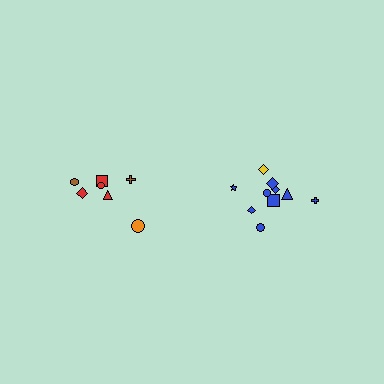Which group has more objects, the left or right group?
The right group.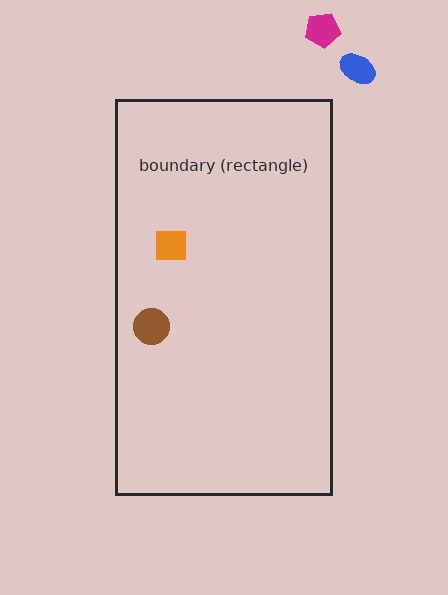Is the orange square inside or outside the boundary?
Inside.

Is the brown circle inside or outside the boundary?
Inside.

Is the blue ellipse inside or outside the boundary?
Outside.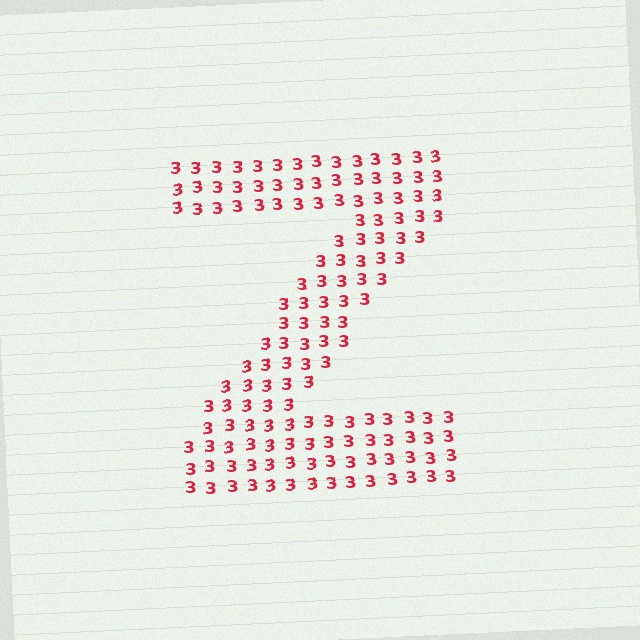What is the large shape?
The large shape is the letter Z.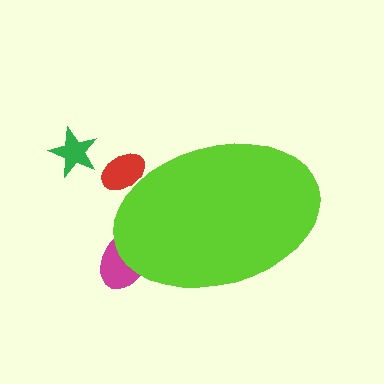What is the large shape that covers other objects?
A lime ellipse.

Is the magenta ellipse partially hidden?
Yes, the magenta ellipse is partially hidden behind the lime ellipse.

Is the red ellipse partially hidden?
Yes, the red ellipse is partially hidden behind the lime ellipse.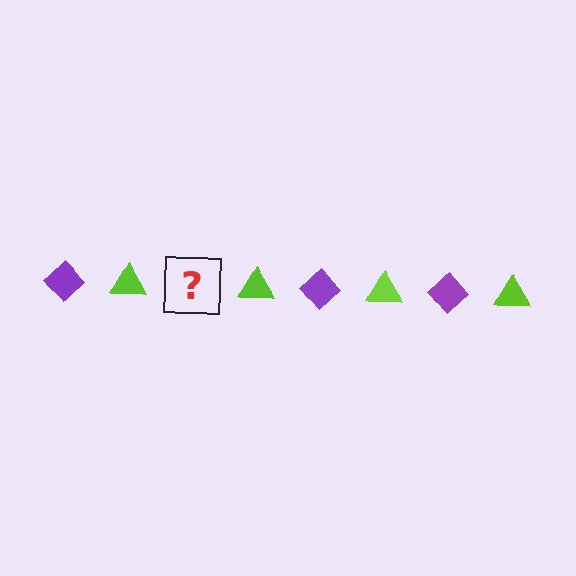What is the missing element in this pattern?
The missing element is a purple diamond.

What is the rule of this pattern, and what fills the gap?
The rule is that the pattern alternates between purple diamond and lime triangle. The gap should be filled with a purple diamond.